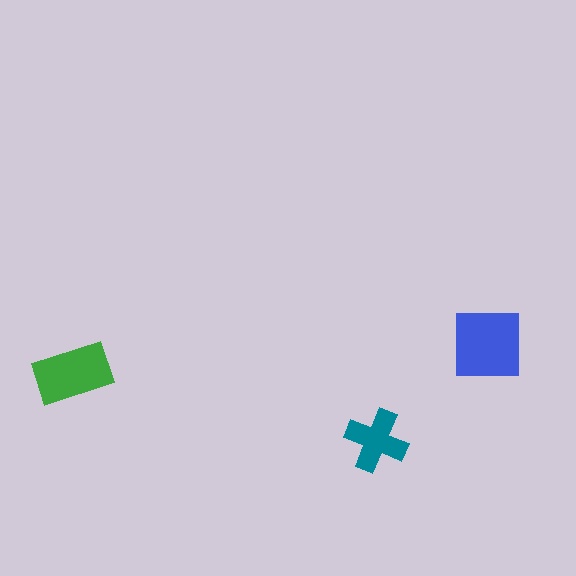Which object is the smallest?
The teal cross.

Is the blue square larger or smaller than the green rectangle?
Larger.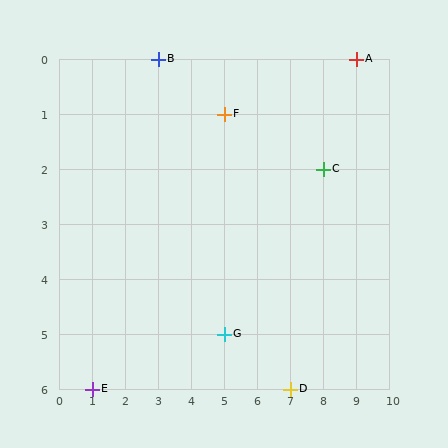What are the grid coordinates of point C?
Point C is at grid coordinates (8, 2).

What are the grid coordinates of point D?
Point D is at grid coordinates (7, 6).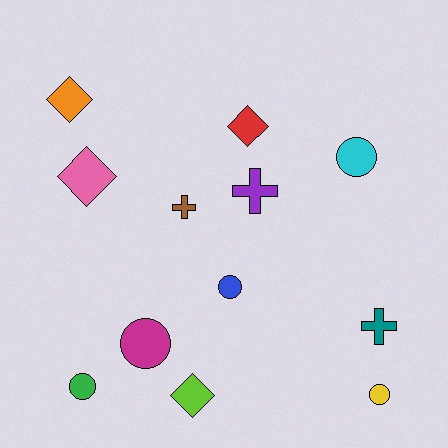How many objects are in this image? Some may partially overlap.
There are 12 objects.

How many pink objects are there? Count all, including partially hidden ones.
There is 1 pink object.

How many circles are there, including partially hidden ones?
There are 5 circles.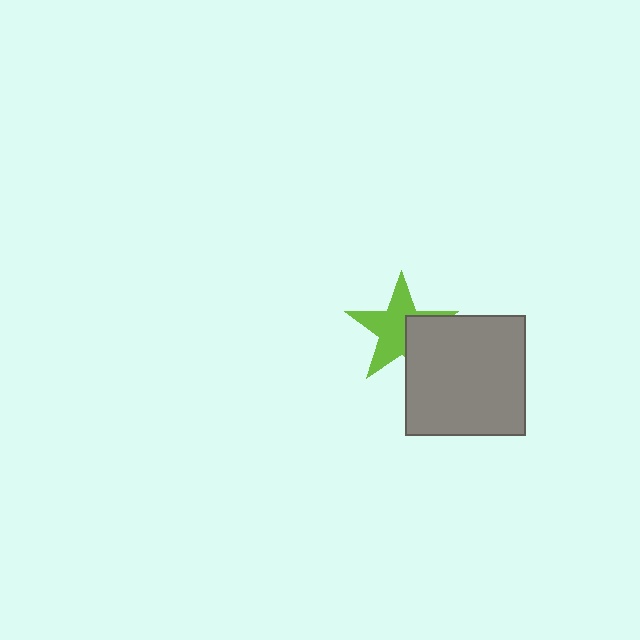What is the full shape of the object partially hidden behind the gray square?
The partially hidden object is a lime star.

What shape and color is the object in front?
The object in front is a gray square.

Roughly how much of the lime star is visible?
Most of it is visible (roughly 66%).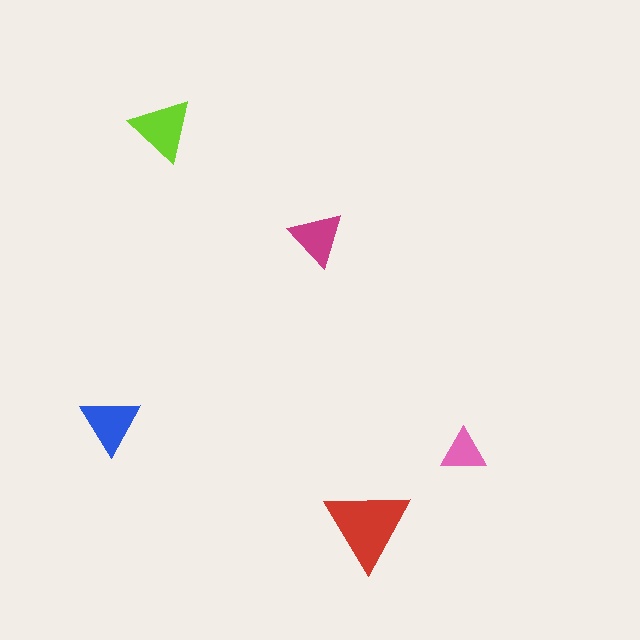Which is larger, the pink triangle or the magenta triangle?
The magenta one.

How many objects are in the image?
There are 5 objects in the image.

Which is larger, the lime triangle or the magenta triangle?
The lime one.